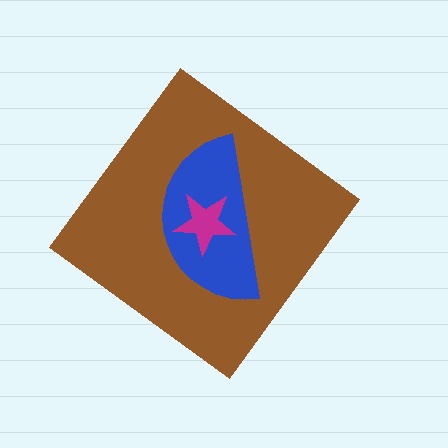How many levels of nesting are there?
3.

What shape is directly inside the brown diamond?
The blue semicircle.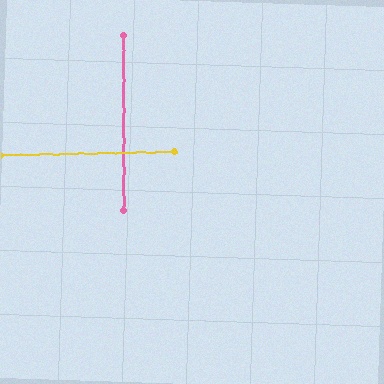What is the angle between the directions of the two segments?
Approximately 89 degrees.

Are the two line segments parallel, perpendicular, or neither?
Perpendicular — they meet at approximately 89°.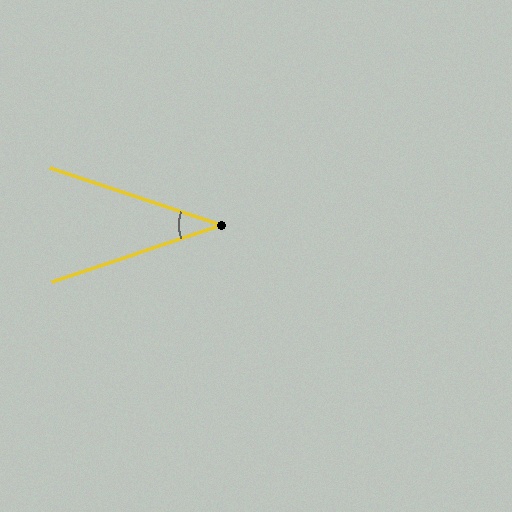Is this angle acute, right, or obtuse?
It is acute.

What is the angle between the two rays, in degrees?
Approximately 37 degrees.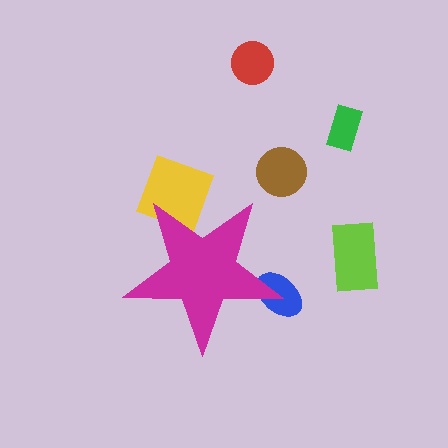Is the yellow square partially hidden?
Yes, the yellow square is partially hidden behind the magenta star.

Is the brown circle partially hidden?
No, the brown circle is fully visible.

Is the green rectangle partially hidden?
No, the green rectangle is fully visible.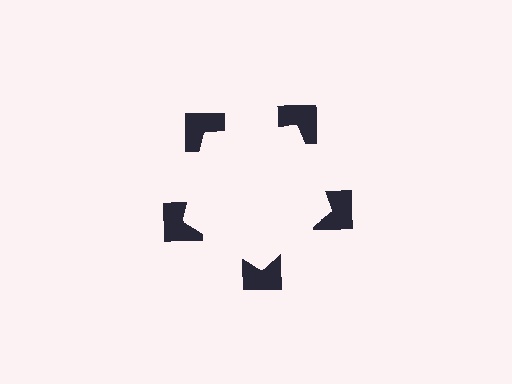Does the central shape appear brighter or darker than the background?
It typically appears slightly brighter than the background, even though no actual brightness change is drawn.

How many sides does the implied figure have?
5 sides.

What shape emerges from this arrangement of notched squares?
An illusory pentagon — its edges are inferred from the aligned wedge cuts in the notched squares, not physically drawn.